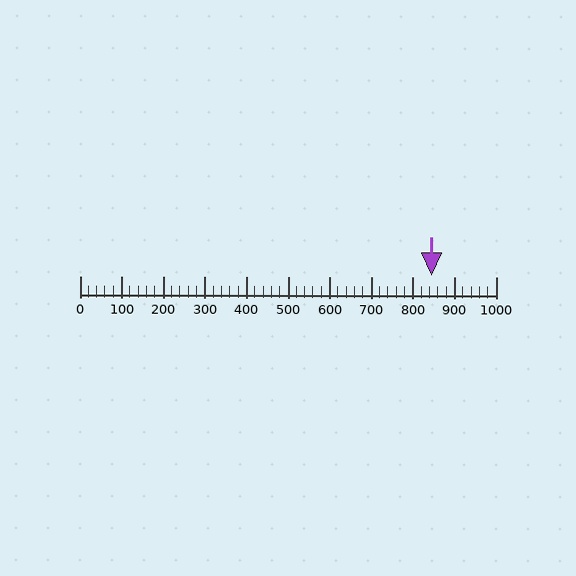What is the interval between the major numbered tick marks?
The major tick marks are spaced 100 units apart.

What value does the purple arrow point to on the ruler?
The purple arrow points to approximately 846.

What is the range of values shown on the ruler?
The ruler shows values from 0 to 1000.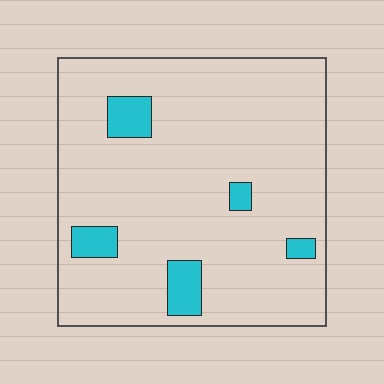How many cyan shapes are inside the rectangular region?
5.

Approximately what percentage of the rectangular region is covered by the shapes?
Approximately 10%.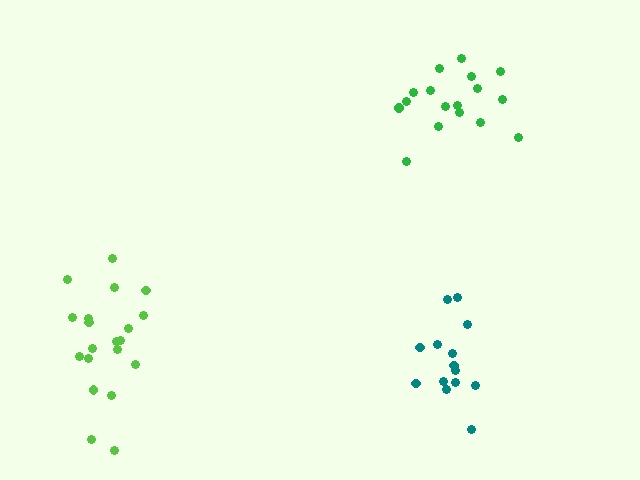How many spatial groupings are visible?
There are 3 spatial groupings.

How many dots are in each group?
Group 1: 20 dots, Group 2: 14 dots, Group 3: 17 dots (51 total).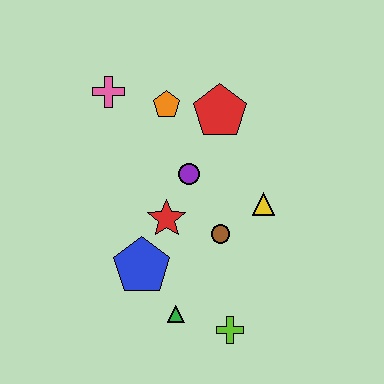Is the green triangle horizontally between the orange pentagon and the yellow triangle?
Yes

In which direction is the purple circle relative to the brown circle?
The purple circle is above the brown circle.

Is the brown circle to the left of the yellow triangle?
Yes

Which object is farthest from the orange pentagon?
The lime cross is farthest from the orange pentagon.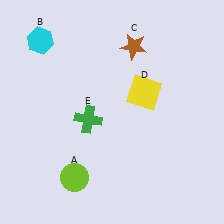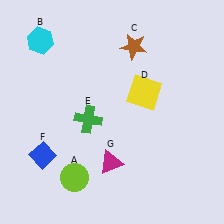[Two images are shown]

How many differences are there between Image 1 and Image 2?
There are 2 differences between the two images.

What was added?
A blue diamond (F), a magenta triangle (G) were added in Image 2.